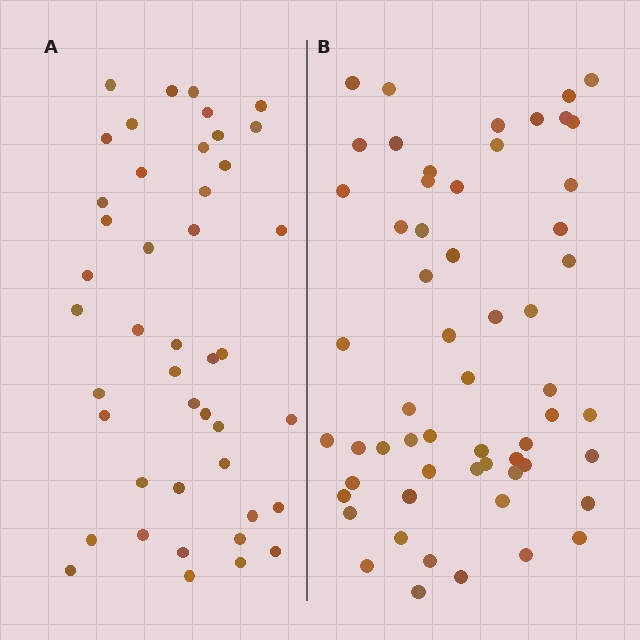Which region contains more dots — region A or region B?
Region B (the right region) has more dots.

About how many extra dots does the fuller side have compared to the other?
Region B has approximately 15 more dots than region A.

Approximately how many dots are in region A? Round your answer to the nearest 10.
About 40 dots. (The exact count is 44, which rounds to 40.)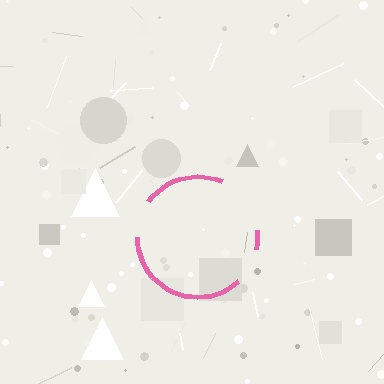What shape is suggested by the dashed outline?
The dashed outline suggests a circle.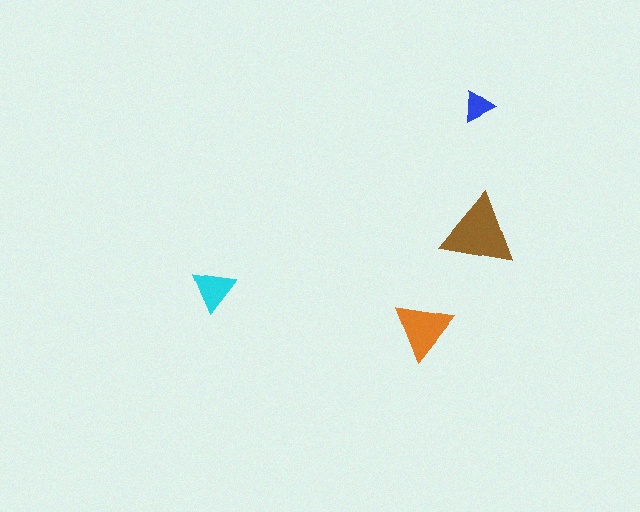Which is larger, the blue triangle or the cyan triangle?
The cyan one.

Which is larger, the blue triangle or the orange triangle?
The orange one.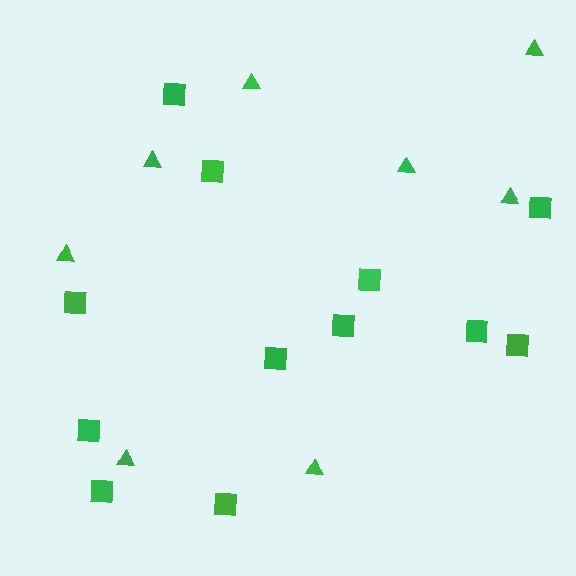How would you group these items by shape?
There are 2 groups: one group of squares (12) and one group of triangles (8).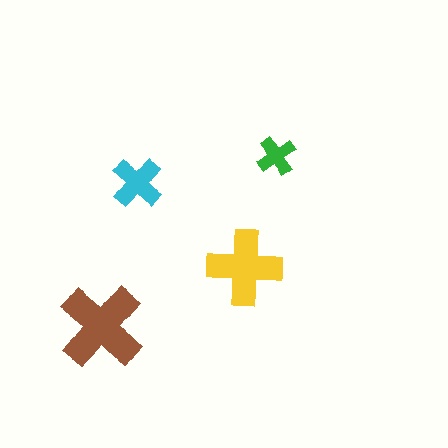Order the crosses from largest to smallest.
the brown one, the yellow one, the cyan one, the green one.